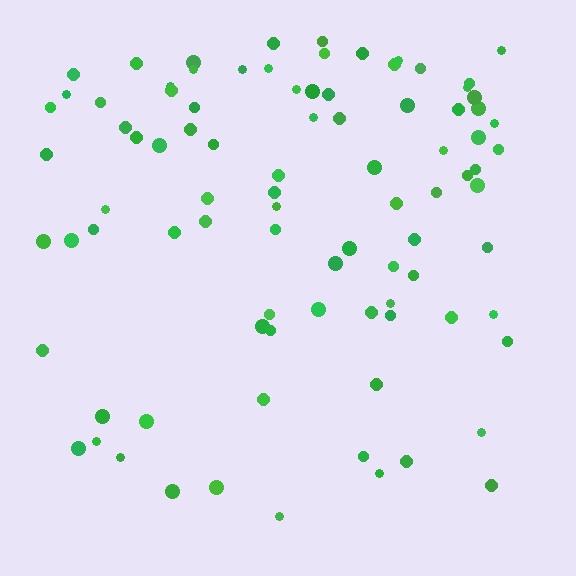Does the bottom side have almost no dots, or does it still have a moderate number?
Still a moderate number, just noticeably fewer than the top.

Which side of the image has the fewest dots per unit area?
The bottom.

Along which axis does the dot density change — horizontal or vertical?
Vertical.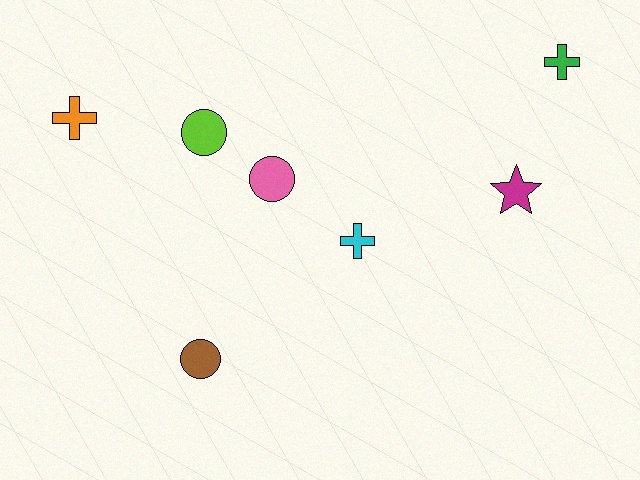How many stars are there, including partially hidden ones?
There is 1 star.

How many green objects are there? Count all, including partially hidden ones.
There is 1 green object.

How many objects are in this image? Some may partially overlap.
There are 7 objects.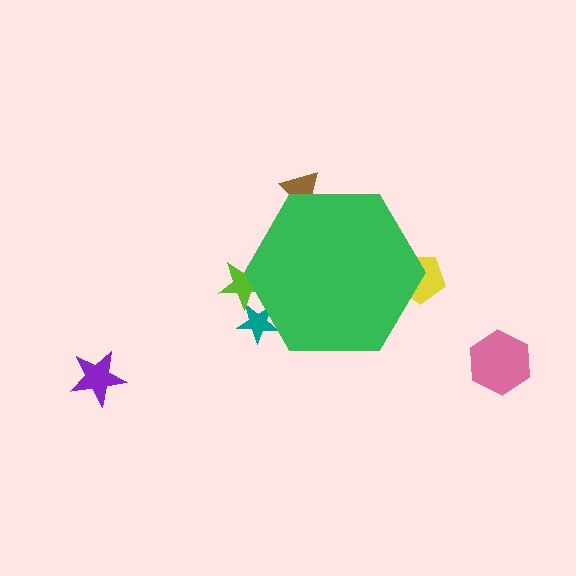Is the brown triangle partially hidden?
Yes, the brown triangle is partially hidden behind the green hexagon.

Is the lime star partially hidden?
Yes, the lime star is partially hidden behind the green hexagon.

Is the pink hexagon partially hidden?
No, the pink hexagon is fully visible.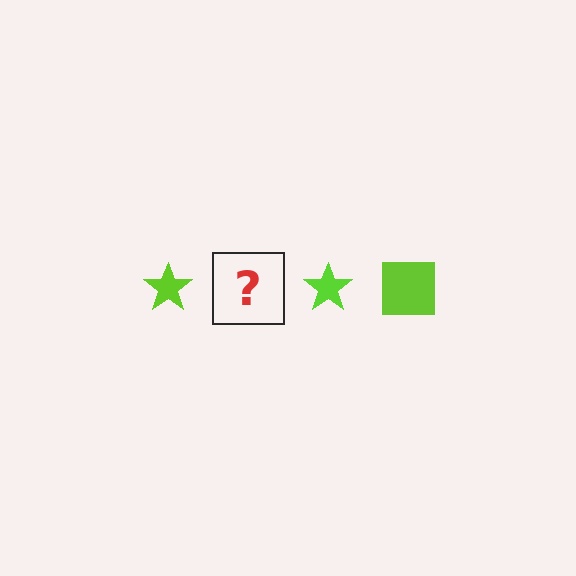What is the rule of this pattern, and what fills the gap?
The rule is that the pattern cycles through star, square shapes in lime. The gap should be filled with a lime square.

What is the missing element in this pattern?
The missing element is a lime square.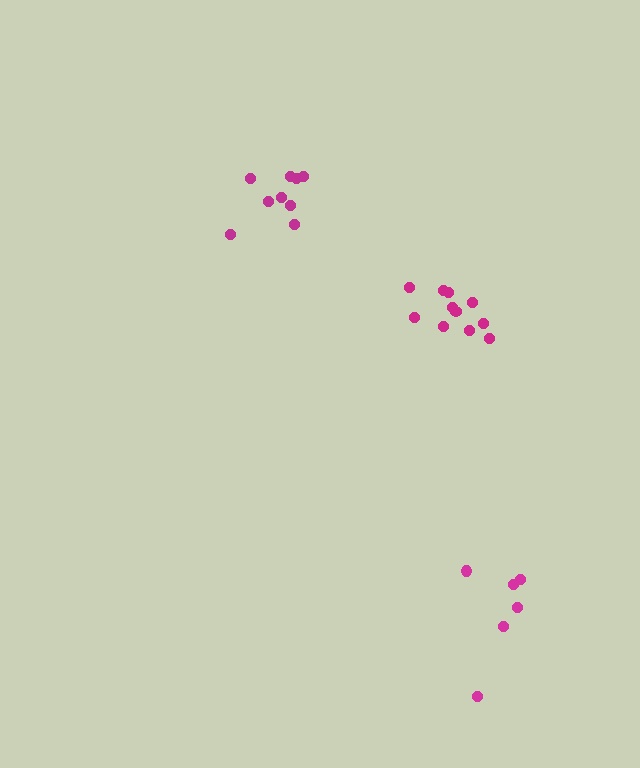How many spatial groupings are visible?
There are 3 spatial groupings.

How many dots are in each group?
Group 1: 6 dots, Group 2: 9 dots, Group 3: 11 dots (26 total).